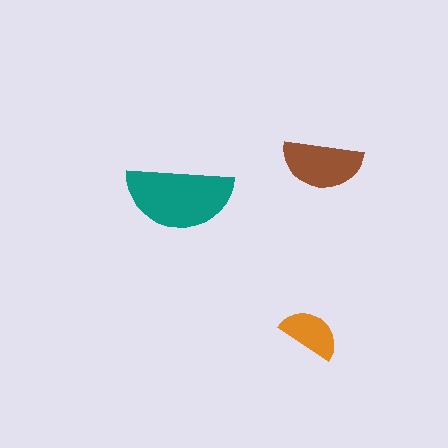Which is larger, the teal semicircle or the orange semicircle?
The teal one.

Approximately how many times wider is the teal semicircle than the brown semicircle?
About 1.5 times wider.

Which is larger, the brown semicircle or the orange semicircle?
The brown one.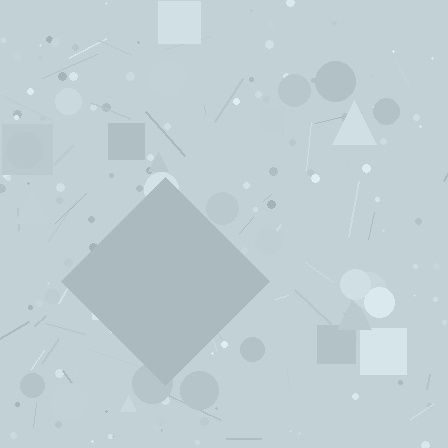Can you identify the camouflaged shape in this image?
The camouflaged shape is a diamond.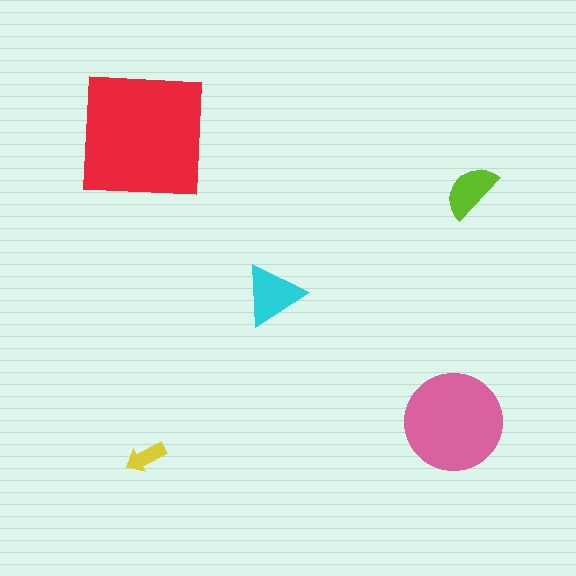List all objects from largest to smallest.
The red square, the pink circle, the cyan triangle, the lime semicircle, the yellow arrow.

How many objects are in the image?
There are 5 objects in the image.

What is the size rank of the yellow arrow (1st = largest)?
5th.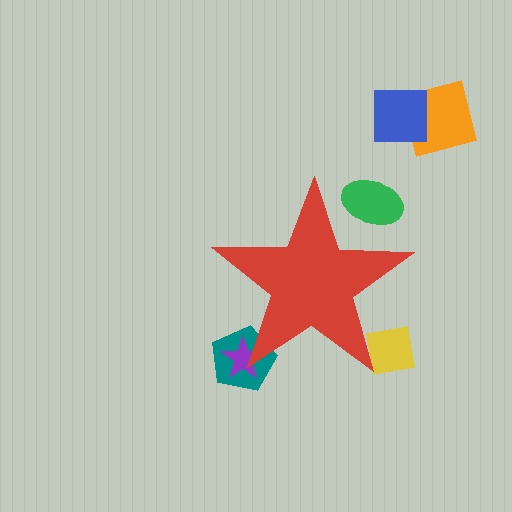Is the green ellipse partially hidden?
Yes, the green ellipse is partially hidden behind the red star.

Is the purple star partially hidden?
Yes, the purple star is partially hidden behind the red star.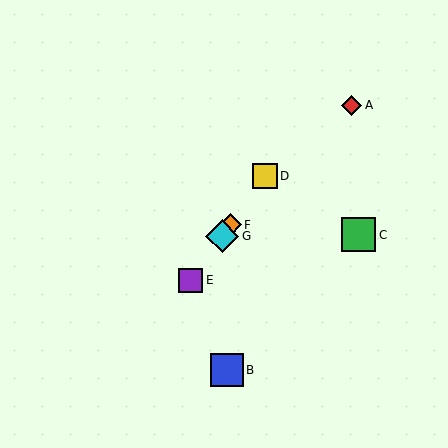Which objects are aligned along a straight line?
Objects D, E, F, G are aligned along a straight line.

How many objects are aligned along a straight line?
4 objects (D, E, F, G) are aligned along a straight line.